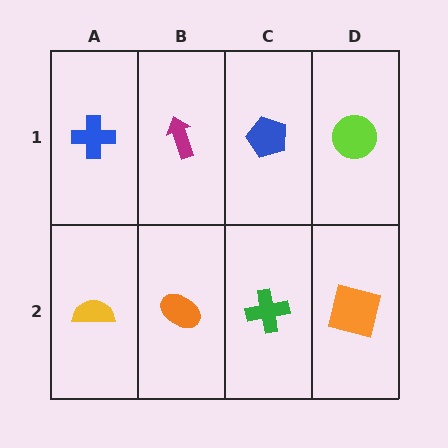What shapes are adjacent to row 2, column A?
A blue cross (row 1, column A), an orange ellipse (row 2, column B).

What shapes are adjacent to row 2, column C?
A blue pentagon (row 1, column C), an orange ellipse (row 2, column B), an orange square (row 2, column D).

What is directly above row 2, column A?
A blue cross.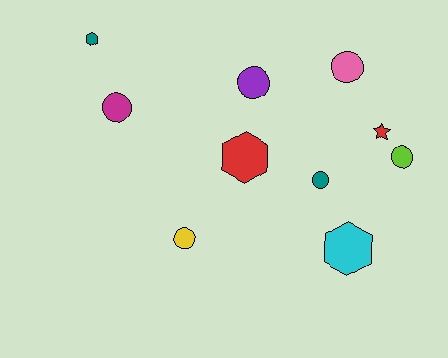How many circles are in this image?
There are 6 circles.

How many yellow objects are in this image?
There is 1 yellow object.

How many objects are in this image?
There are 10 objects.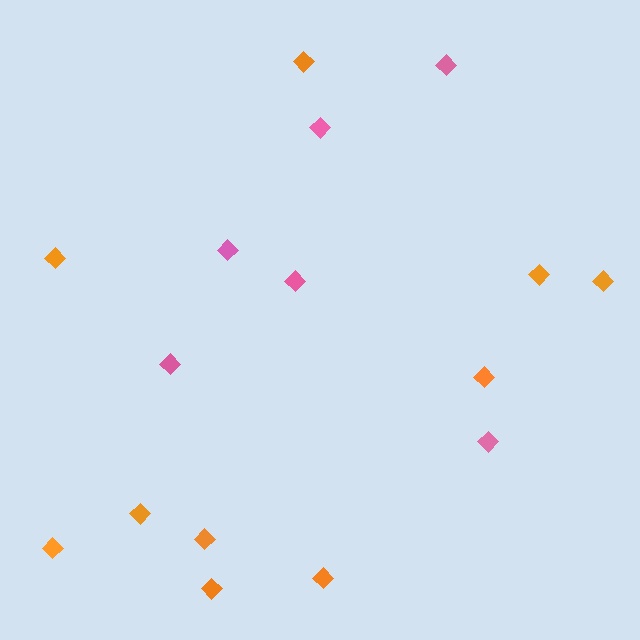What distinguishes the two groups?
There are 2 groups: one group of pink diamonds (6) and one group of orange diamonds (10).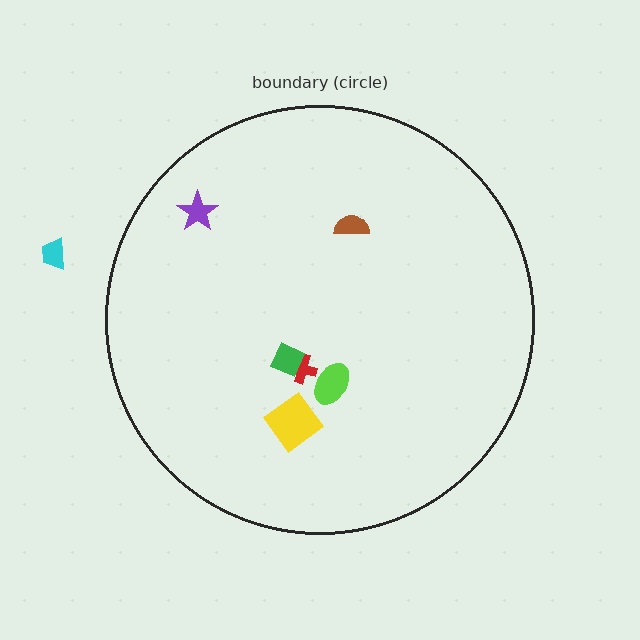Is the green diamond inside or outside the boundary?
Inside.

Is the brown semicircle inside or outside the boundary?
Inside.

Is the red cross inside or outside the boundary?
Inside.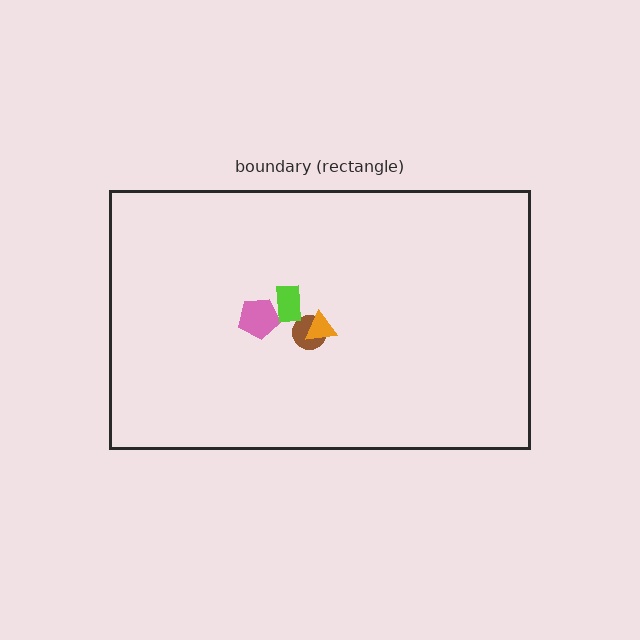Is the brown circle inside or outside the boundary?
Inside.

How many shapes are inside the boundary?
4 inside, 0 outside.